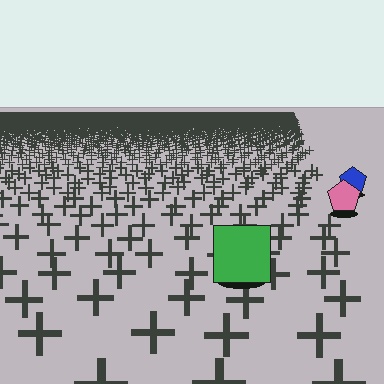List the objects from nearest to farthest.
From nearest to farthest: the green square, the pink pentagon, the blue pentagon.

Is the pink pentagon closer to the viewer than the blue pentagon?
Yes. The pink pentagon is closer — you can tell from the texture gradient: the ground texture is coarser near it.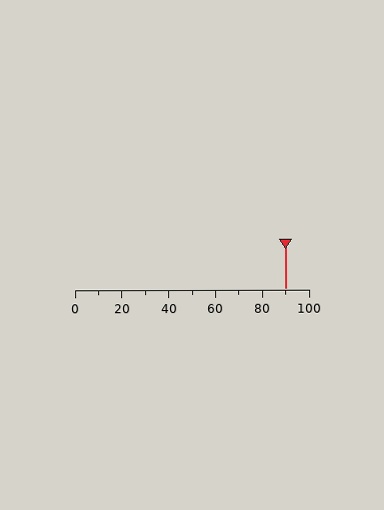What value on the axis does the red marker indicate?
The marker indicates approximately 90.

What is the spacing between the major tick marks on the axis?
The major ticks are spaced 20 apart.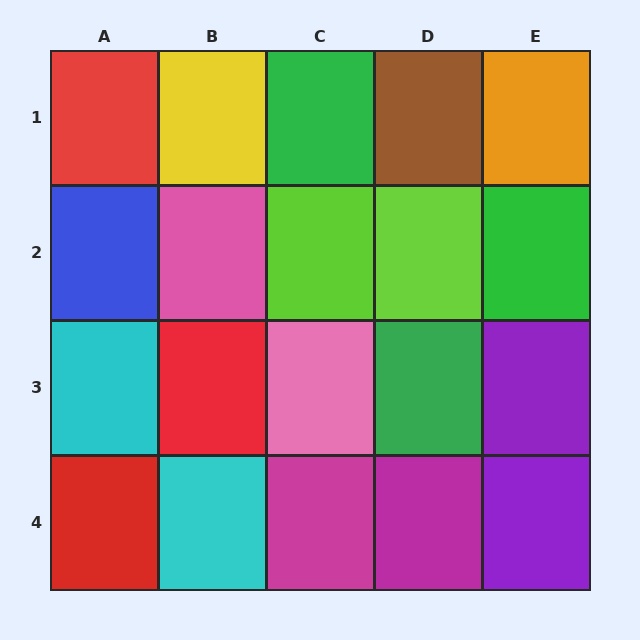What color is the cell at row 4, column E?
Purple.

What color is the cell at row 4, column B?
Cyan.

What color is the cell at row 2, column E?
Green.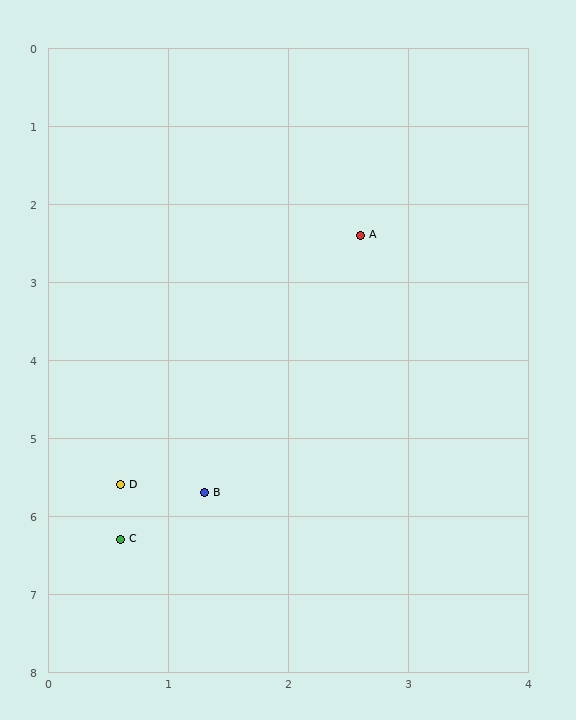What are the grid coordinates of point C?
Point C is at approximately (0.6, 6.3).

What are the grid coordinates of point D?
Point D is at approximately (0.6, 5.6).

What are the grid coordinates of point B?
Point B is at approximately (1.3, 5.7).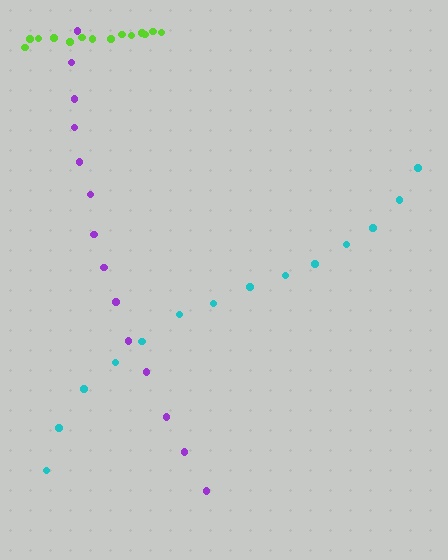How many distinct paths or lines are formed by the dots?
There are 3 distinct paths.